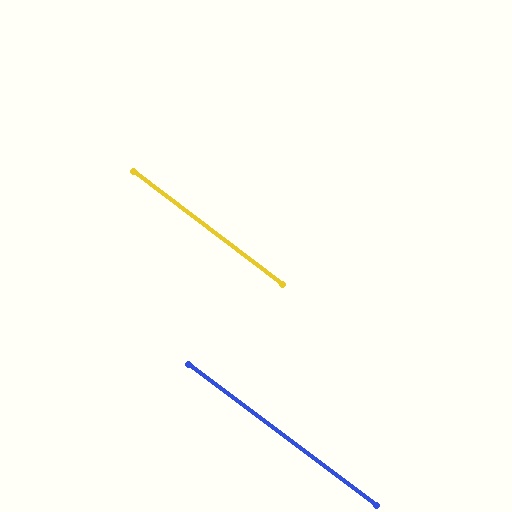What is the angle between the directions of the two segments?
Approximately 0 degrees.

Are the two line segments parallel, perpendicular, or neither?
Parallel — their directions differ by only 0.3°.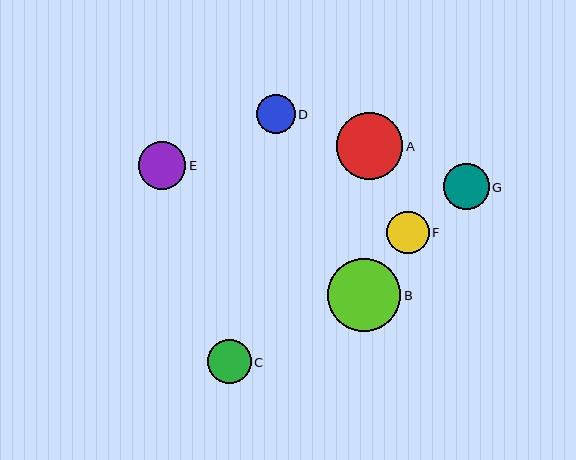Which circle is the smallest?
Circle D is the smallest with a size of approximately 39 pixels.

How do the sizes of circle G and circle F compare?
Circle G and circle F are approximately the same size.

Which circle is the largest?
Circle B is the largest with a size of approximately 73 pixels.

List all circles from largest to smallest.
From largest to smallest: B, A, E, G, C, F, D.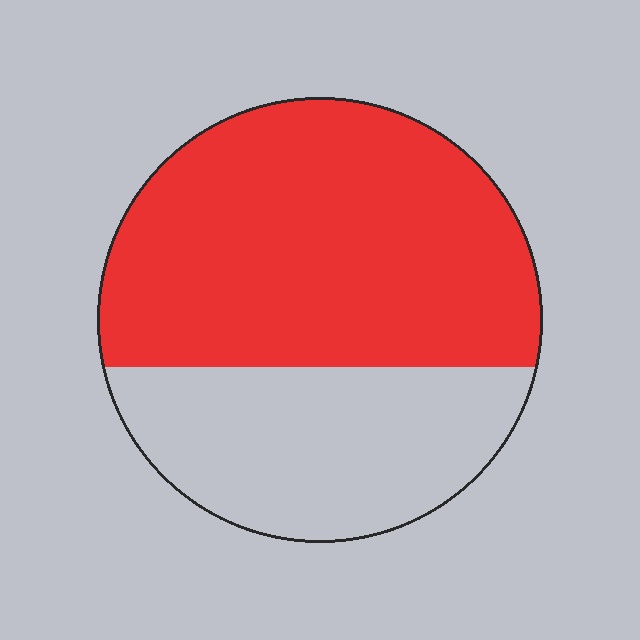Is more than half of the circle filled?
Yes.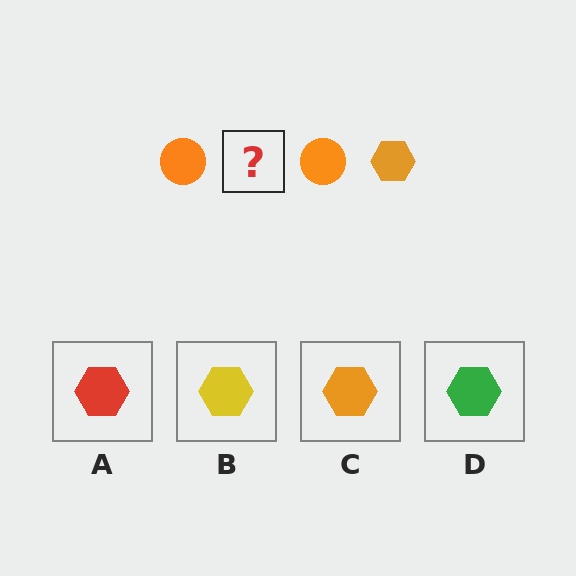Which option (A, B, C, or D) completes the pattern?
C.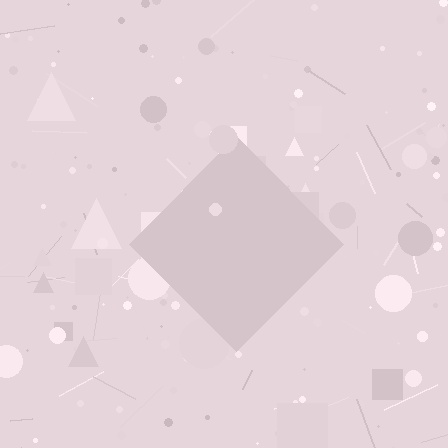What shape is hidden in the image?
A diamond is hidden in the image.